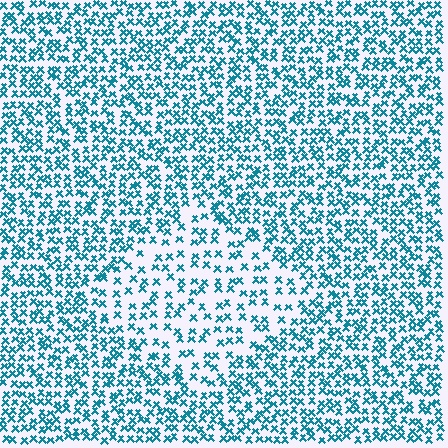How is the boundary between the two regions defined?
The boundary is defined by a change in element density (approximately 1.9x ratio). All elements are the same color, size, and shape.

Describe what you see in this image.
The image contains small teal elements arranged at two different densities. A diamond-shaped region is visible where the elements are less densely packed than the surrounding area.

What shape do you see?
I see a diamond.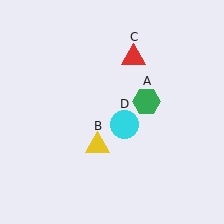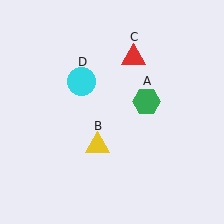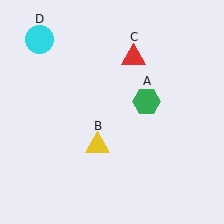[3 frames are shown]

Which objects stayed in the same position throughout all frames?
Green hexagon (object A) and yellow triangle (object B) and red triangle (object C) remained stationary.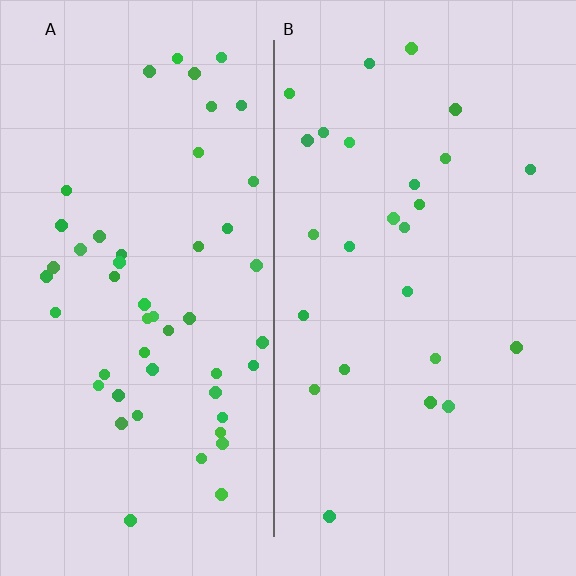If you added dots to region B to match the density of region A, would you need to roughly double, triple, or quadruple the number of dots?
Approximately double.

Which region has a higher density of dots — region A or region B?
A (the left).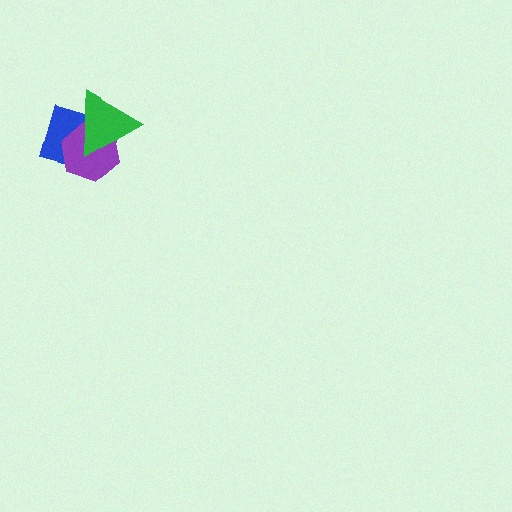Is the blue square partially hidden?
Yes, it is partially covered by another shape.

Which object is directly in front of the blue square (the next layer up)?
The purple hexagon is directly in front of the blue square.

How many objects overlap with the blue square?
2 objects overlap with the blue square.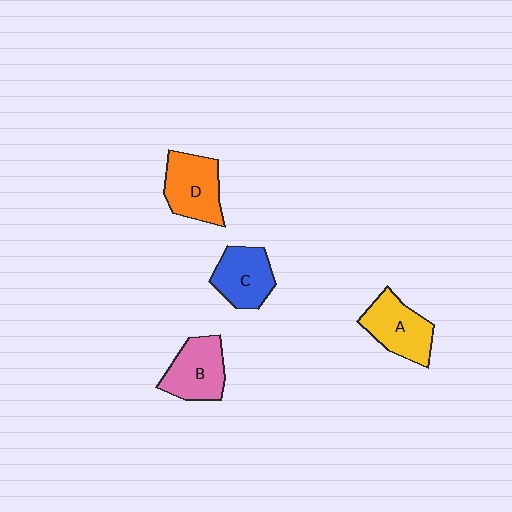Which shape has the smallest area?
Shape C (blue).